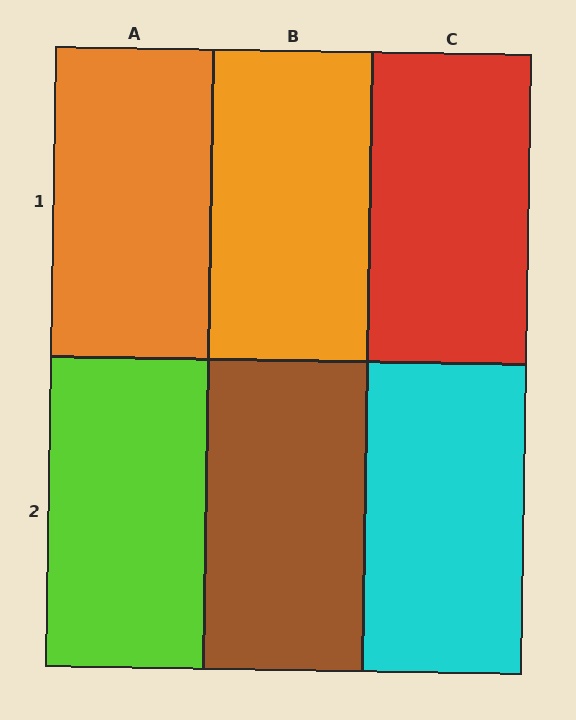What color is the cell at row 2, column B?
Brown.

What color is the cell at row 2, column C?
Cyan.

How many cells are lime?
1 cell is lime.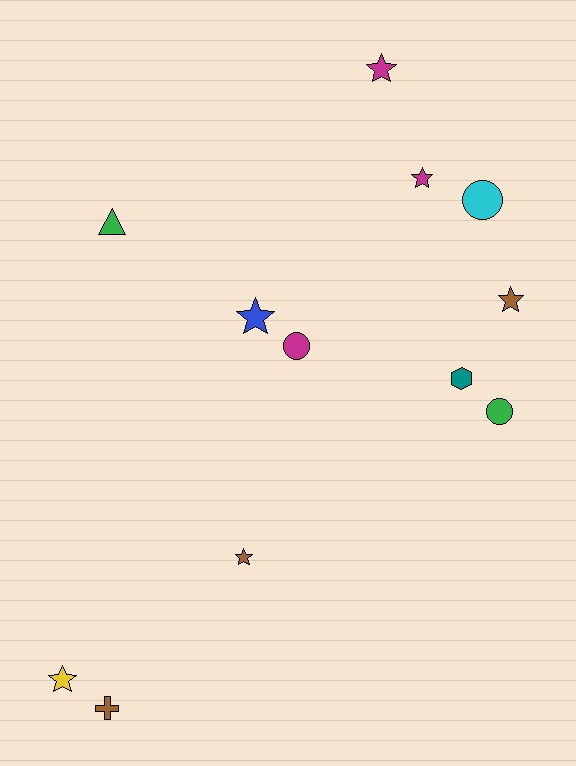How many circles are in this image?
There are 3 circles.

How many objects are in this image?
There are 12 objects.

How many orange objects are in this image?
There are no orange objects.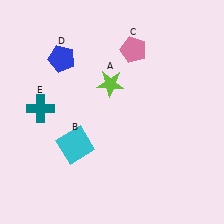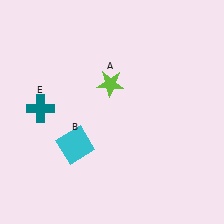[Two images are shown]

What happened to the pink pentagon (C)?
The pink pentagon (C) was removed in Image 2. It was in the top-right area of Image 1.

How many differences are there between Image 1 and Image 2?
There are 2 differences between the two images.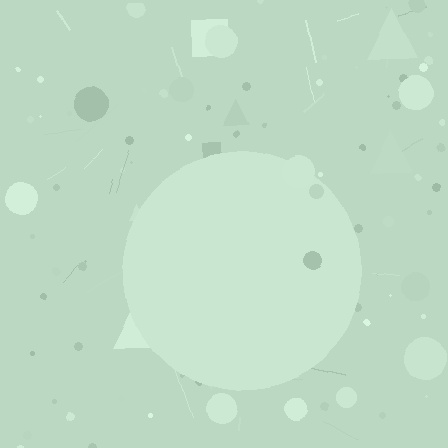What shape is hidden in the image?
A circle is hidden in the image.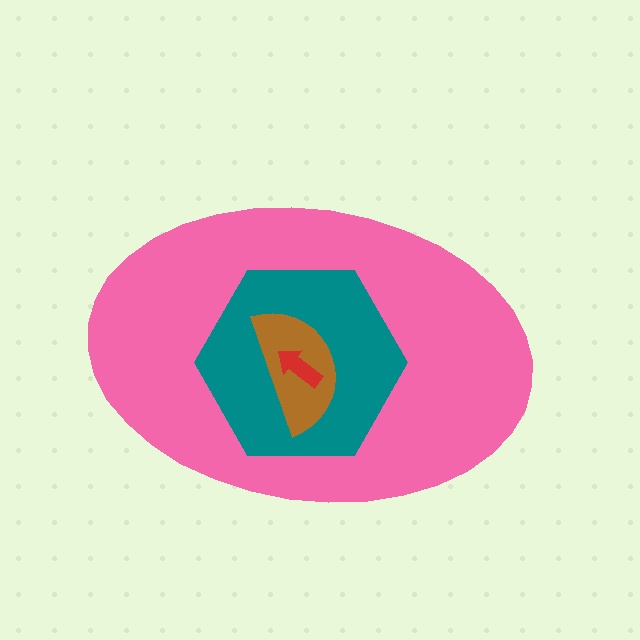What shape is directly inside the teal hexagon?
The brown semicircle.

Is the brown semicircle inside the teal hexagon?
Yes.